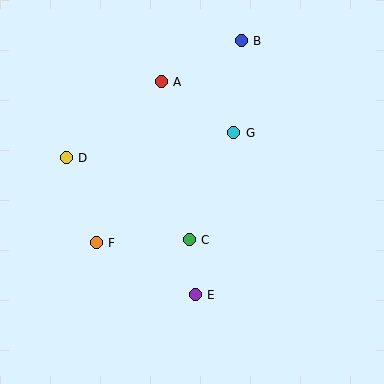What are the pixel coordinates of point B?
Point B is at (241, 41).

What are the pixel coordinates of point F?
Point F is at (96, 243).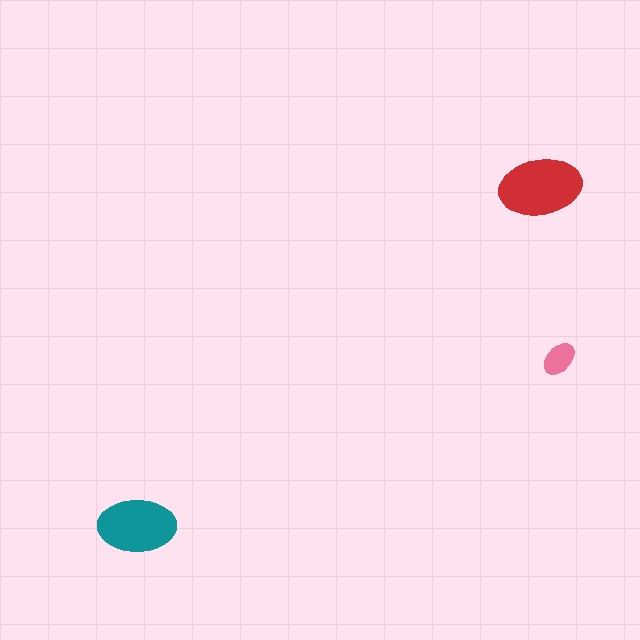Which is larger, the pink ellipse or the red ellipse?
The red one.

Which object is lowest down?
The teal ellipse is bottommost.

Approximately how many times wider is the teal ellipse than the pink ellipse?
About 2 times wider.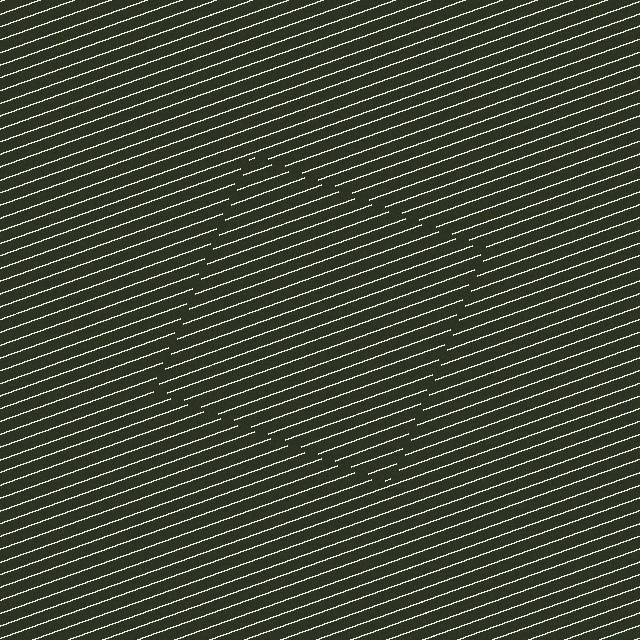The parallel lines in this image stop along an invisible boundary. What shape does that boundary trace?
An illusory square. The interior of the shape contains the same grating, shifted by half a period — the contour is defined by the phase discontinuity where line-ends from the inner and outer gratings abut.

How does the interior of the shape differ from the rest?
The interior of the shape contains the same grating, shifted by half a period — the contour is defined by the phase discontinuity where line-ends from the inner and outer gratings abut.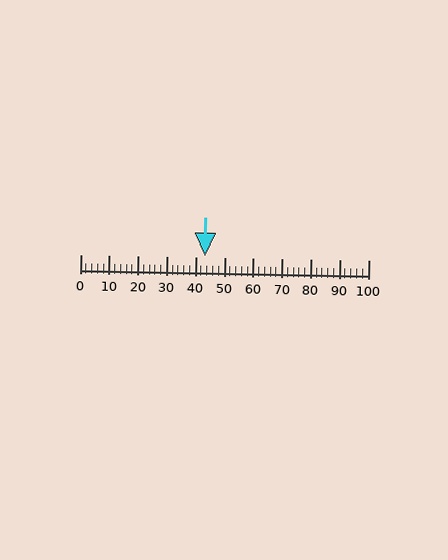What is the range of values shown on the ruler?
The ruler shows values from 0 to 100.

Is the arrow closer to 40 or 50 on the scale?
The arrow is closer to 40.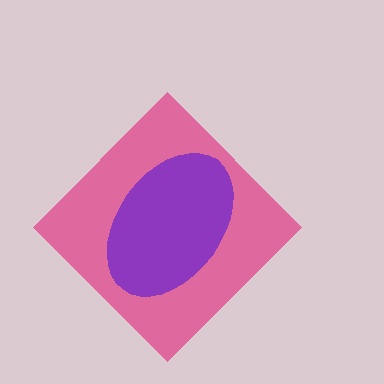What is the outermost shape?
The pink diamond.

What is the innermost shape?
The purple ellipse.